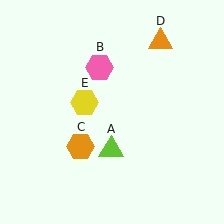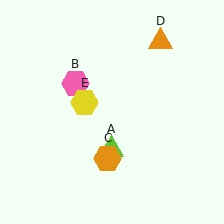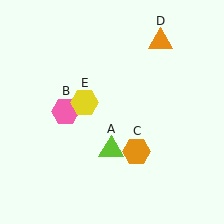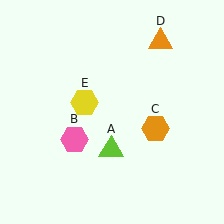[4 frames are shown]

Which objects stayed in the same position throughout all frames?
Lime triangle (object A) and orange triangle (object D) and yellow hexagon (object E) remained stationary.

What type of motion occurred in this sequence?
The pink hexagon (object B), orange hexagon (object C) rotated counterclockwise around the center of the scene.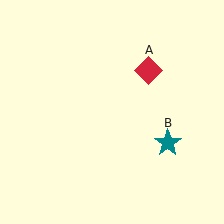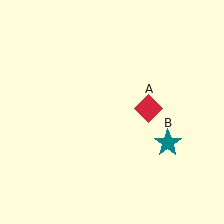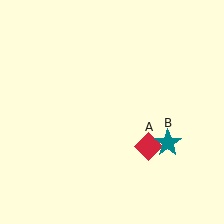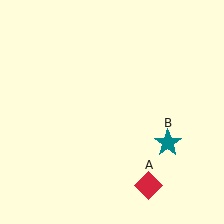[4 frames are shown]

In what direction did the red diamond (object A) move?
The red diamond (object A) moved down.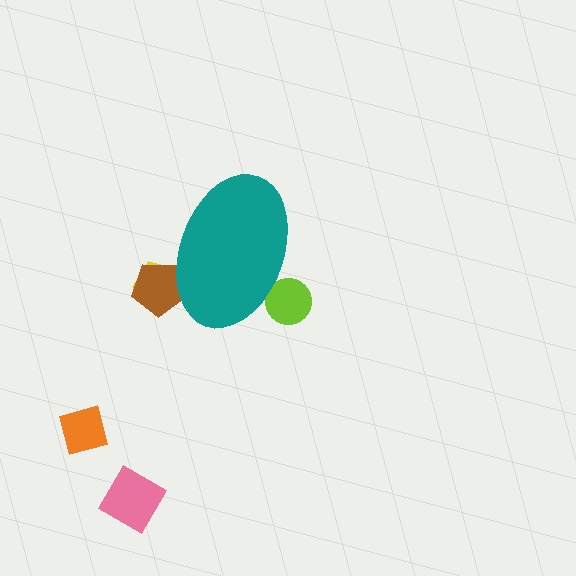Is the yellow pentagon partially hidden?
Yes, the yellow pentagon is partially hidden behind the teal ellipse.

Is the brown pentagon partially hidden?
Yes, the brown pentagon is partially hidden behind the teal ellipse.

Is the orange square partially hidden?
No, the orange square is fully visible.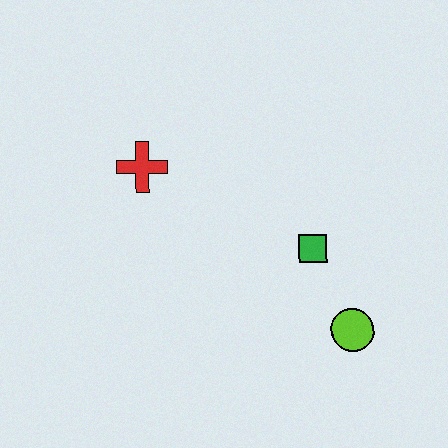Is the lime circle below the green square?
Yes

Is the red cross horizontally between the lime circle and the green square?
No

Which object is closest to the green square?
The lime circle is closest to the green square.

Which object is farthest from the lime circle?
The red cross is farthest from the lime circle.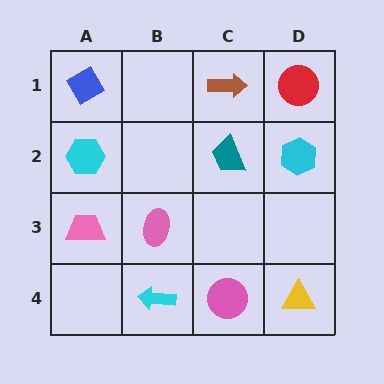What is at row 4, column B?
A cyan arrow.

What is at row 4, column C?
A pink circle.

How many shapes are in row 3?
2 shapes.